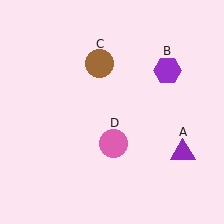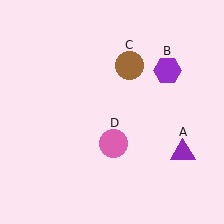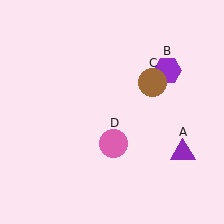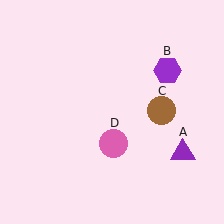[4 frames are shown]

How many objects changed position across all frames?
1 object changed position: brown circle (object C).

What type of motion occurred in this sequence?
The brown circle (object C) rotated clockwise around the center of the scene.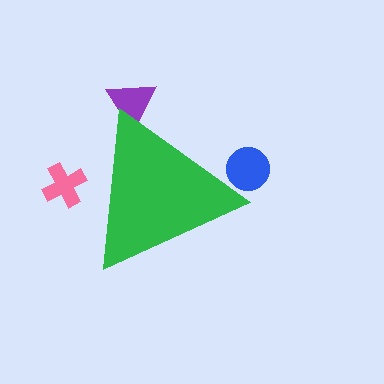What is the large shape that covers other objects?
A green triangle.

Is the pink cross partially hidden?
Yes, the pink cross is partially hidden behind the green triangle.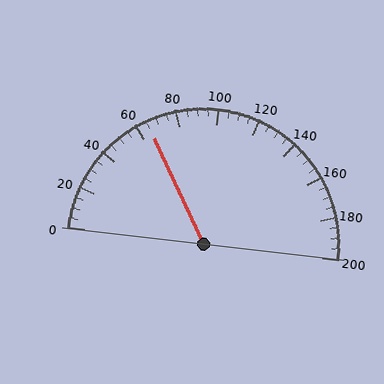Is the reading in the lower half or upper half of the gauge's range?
The reading is in the lower half of the range (0 to 200).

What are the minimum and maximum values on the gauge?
The gauge ranges from 0 to 200.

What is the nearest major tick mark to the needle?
The nearest major tick mark is 60.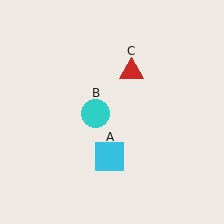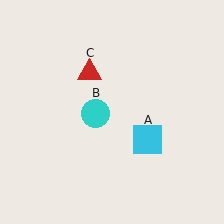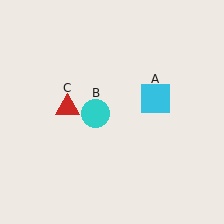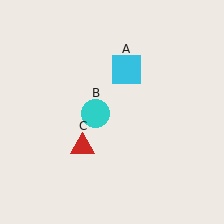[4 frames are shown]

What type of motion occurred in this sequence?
The cyan square (object A), red triangle (object C) rotated counterclockwise around the center of the scene.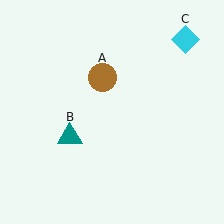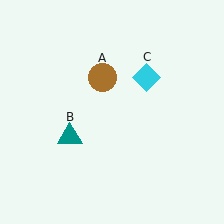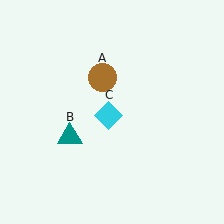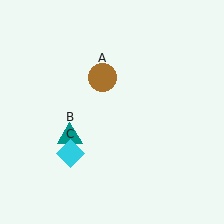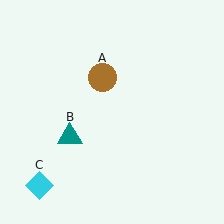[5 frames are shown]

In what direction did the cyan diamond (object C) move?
The cyan diamond (object C) moved down and to the left.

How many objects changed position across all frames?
1 object changed position: cyan diamond (object C).